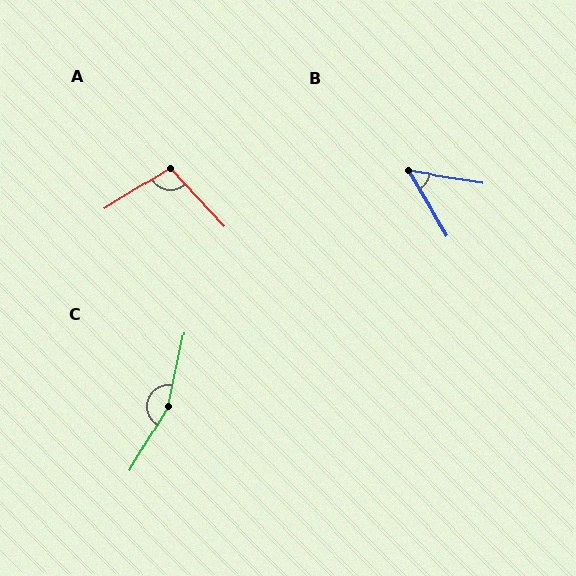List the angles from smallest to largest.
B (50°), A (101°), C (161°).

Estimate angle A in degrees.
Approximately 101 degrees.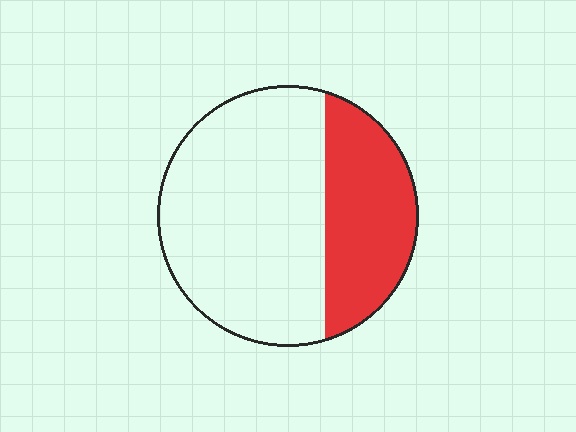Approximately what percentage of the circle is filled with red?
Approximately 30%.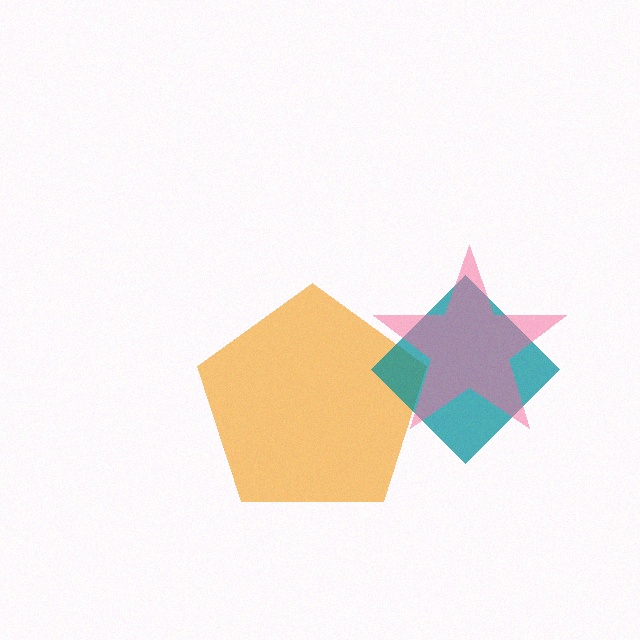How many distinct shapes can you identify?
There are 3 distinct shapes: an orange pentagon, a teal diamond, a pink star.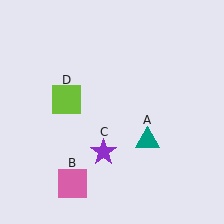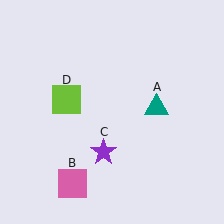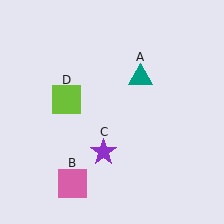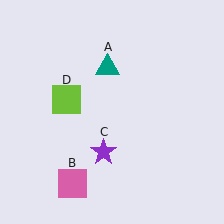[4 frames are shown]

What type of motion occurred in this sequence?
The teal triangle (object A) rotated counterclockwise around the center of the scene.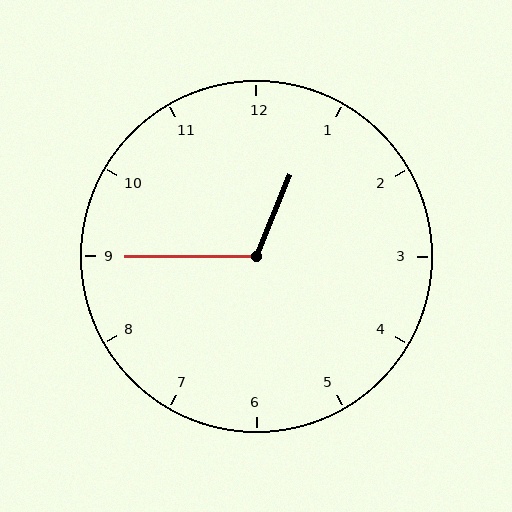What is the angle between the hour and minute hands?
Approximately 112 degrees.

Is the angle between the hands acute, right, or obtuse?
It is obtuse.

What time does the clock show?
12:45.